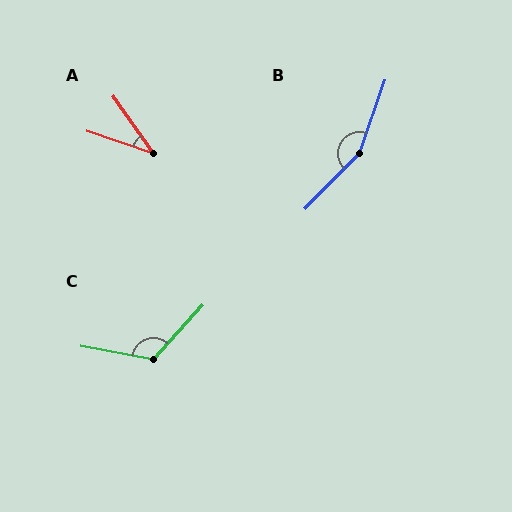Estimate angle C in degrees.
Approximately 122 degrees.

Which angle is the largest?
B, at approximately 155 degrees.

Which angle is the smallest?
A, at approximately 36 degrees.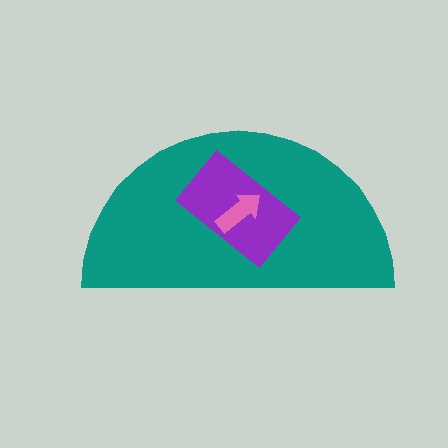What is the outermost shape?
The teal semicircle.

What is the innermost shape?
The pink arrow.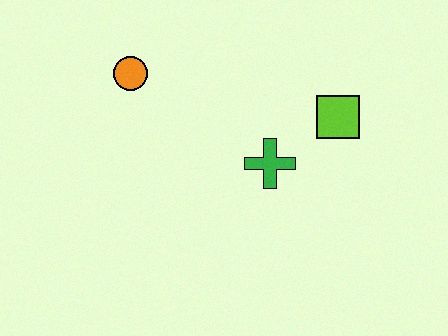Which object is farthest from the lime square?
The orange circle is farthest from the lime square.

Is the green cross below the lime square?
Yes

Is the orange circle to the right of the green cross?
No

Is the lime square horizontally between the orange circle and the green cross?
No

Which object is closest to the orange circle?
The green cross is closest to the orange circle.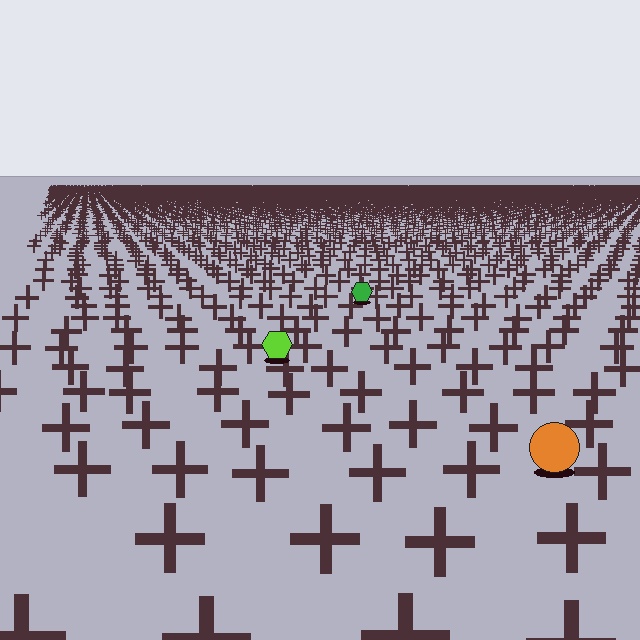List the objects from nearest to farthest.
From nearest to farthest: the orange circle, the lime hexagon, the green hexagon.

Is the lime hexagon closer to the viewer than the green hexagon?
Yes. The lime hexagon is closer — you can tell from the texture gradient: the ground texture is coarser near it.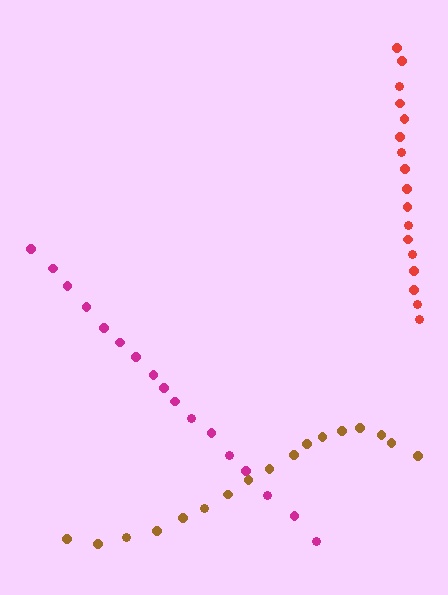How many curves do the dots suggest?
There are 3 distinct paths.